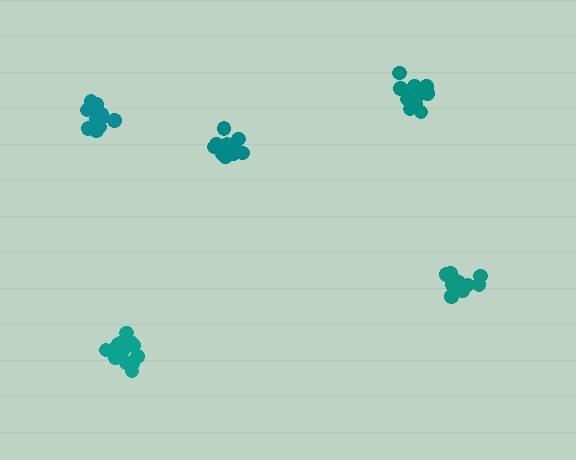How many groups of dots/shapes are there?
There are 5 groups.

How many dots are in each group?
Group 1: 14 dots, Group 2: 14 dots, Group 3: 16 dots, Group 4: 16 dots, Group 5: 17 dots (77 total).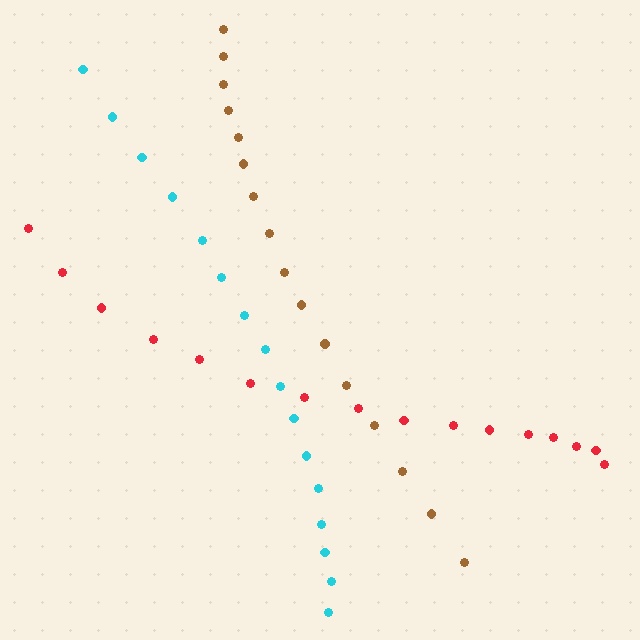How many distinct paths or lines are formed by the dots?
There are 3 distinct paths.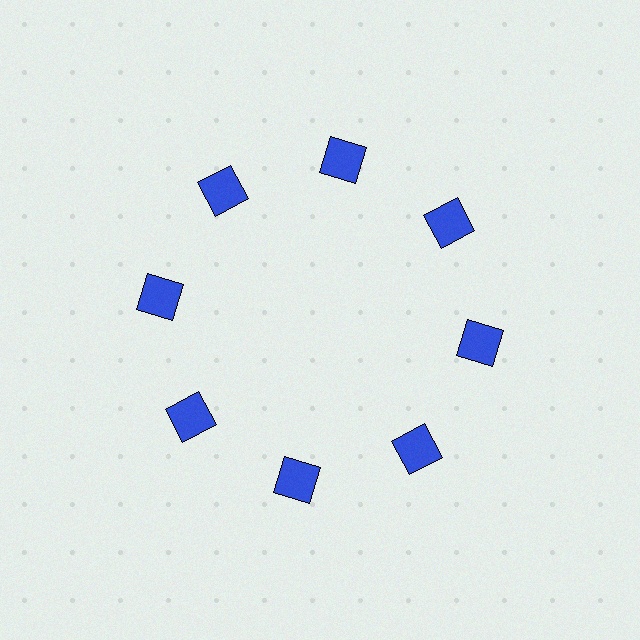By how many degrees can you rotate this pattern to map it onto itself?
The pattern maps onto itself every 45 degrees of rotation.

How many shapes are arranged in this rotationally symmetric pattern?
There are 8 shapes, arranged in 8 groups of 1.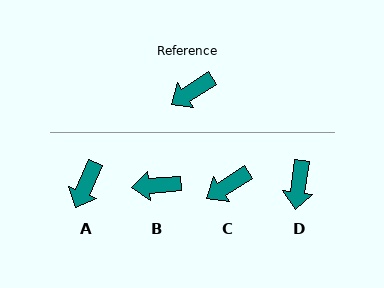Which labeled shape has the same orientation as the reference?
C.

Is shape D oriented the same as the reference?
No, it is off by about 50 degrees.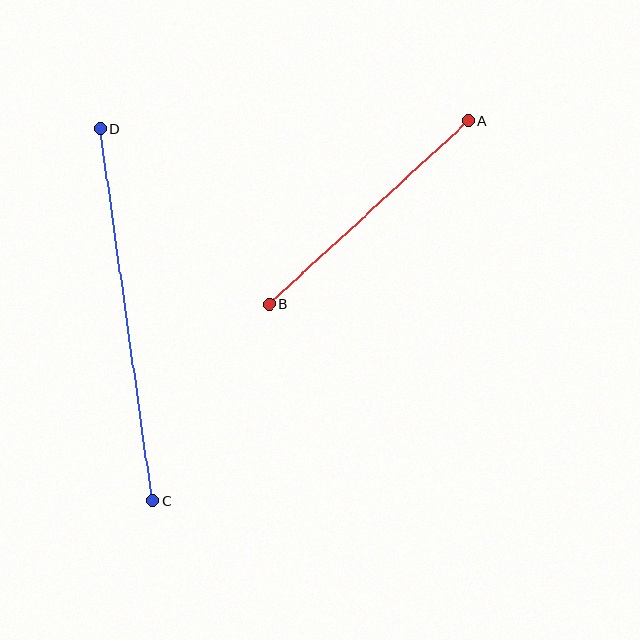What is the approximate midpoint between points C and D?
The midpoint is at approximately (126, 315) pixels.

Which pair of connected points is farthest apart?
Points C and D are farthest apart.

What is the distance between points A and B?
The distance is approximately 270 pixels.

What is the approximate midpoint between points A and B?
The midpoint is at approximately (369, 213) pixels.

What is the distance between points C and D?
The distance is approximately 375 pixels.